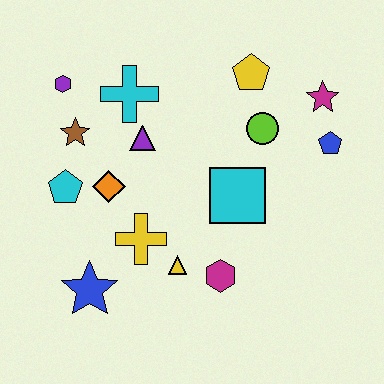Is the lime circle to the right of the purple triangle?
Yes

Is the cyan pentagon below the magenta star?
Yes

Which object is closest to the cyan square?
The lime circle is closest to the cyan square.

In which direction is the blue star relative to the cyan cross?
The blue star is below the cyan cross.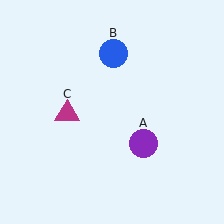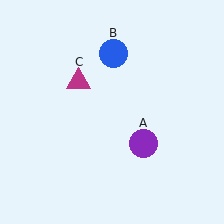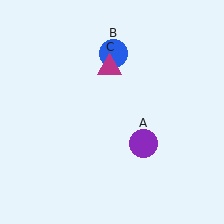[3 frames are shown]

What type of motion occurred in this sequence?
The magenta triangle (object C) rotated clockwise around the center of the scene.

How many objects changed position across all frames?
1 object changed position: magenta triangle (object C).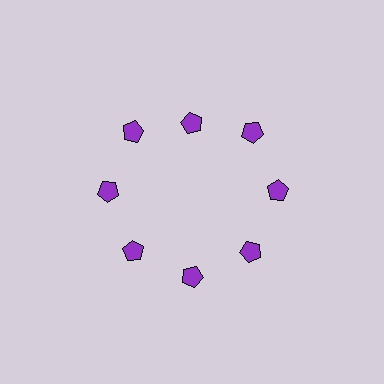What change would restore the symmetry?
The symmetry would be restored by moving it outward, back onto the ring so that all 8 pentagons sit at equal angles and equal distance from the center.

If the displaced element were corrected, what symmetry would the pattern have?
It would have 8-fold rotational symmetry — the pattern would map onto itself every 45 degrees.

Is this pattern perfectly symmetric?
No. The 8 purple pentagons are arranged in a ring, but one element near the 12 o'clock position is pulled inward toward the center, breaking the 8-fold rotational symmetry.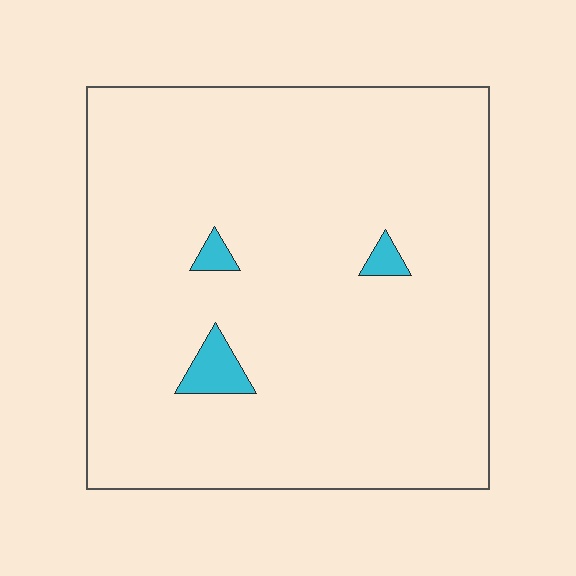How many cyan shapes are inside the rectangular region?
3.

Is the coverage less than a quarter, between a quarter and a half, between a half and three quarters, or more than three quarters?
Less than a quarter.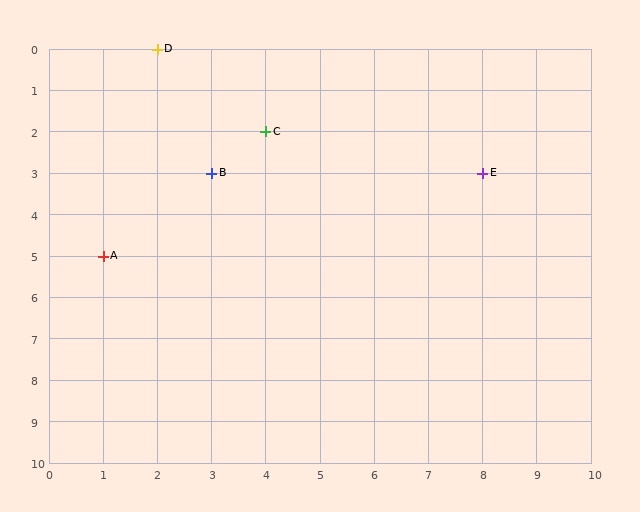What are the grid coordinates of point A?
Point A is at grid coordinates (1, 5).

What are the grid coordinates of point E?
Point E is at grid coordinates (8, 3).